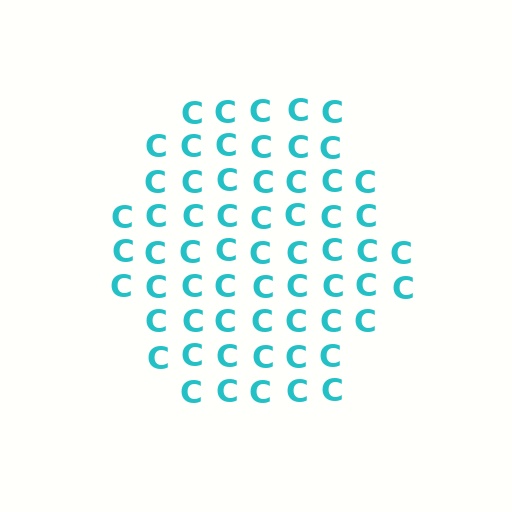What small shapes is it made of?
It is made of small letter C's.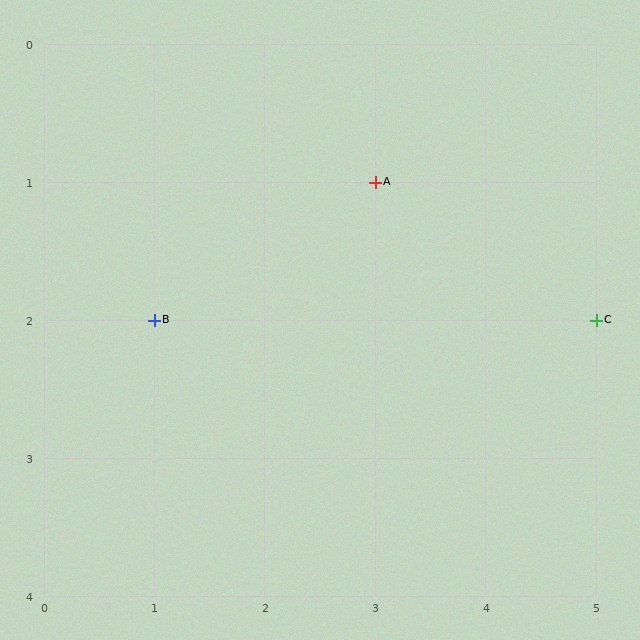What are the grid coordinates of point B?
Point B is at grid coordinates (1, 2).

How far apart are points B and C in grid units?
Points B and C are 4 columns apart.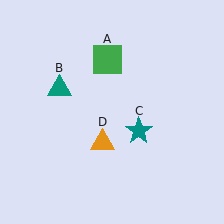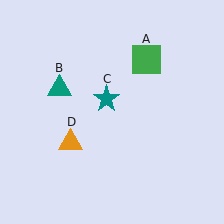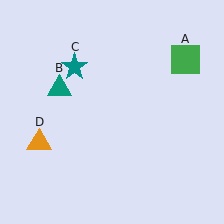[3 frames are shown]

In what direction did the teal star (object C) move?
The teal star (object C) moved up and to the left.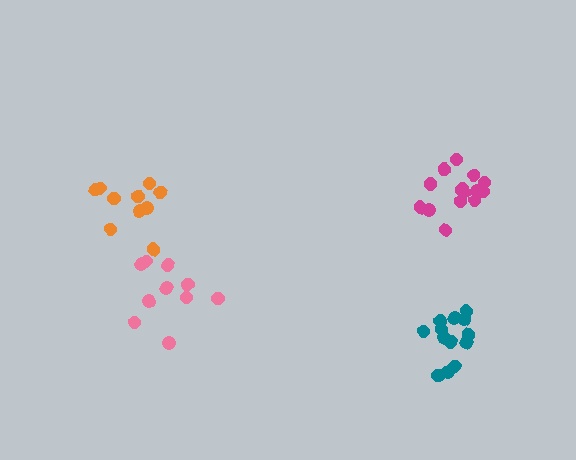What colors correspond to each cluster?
The clusters are colored: teal, orange, magenta, pink.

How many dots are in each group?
Group 1: 13 dots, Group 2: 10 dots, Group 3: 15 dots, Group 4: 10 dots (48 total).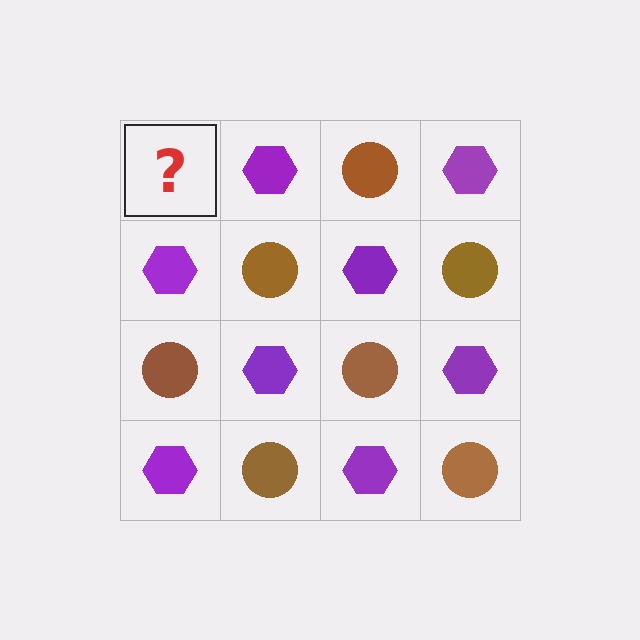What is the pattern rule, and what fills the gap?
The rule is that it alternates brown circle and purple hexagon in a checkerboard pattern. The gap should be filled with a brown circle.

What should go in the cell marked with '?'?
The missing cell should contain a brown circle.